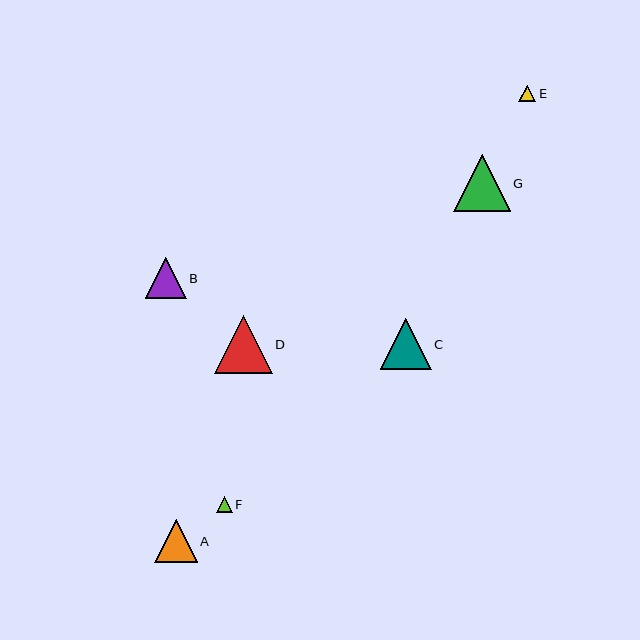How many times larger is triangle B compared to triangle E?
Triangle B is approximately 2.5 times the size of triangle E.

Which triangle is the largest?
Triangle D is the largest with a size of approximately 58 pixels.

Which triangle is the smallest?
Triangle F is the smallest with a size of approximately 16 pixels.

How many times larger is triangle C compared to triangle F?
Triangle C is approximately 3.2 times the size of triangle F.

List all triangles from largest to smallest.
From largest to smallest: D, G, C, A, B, E, F.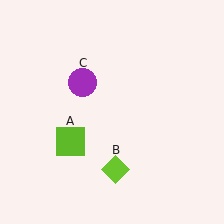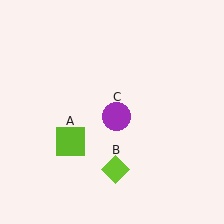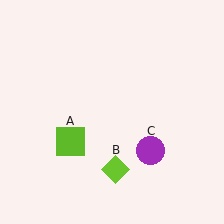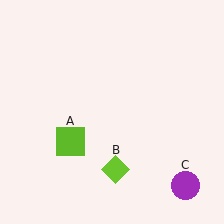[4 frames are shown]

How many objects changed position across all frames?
1 object changed position: purple circle (object C).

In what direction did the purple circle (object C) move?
The purple circle (object C) moved down and to the right.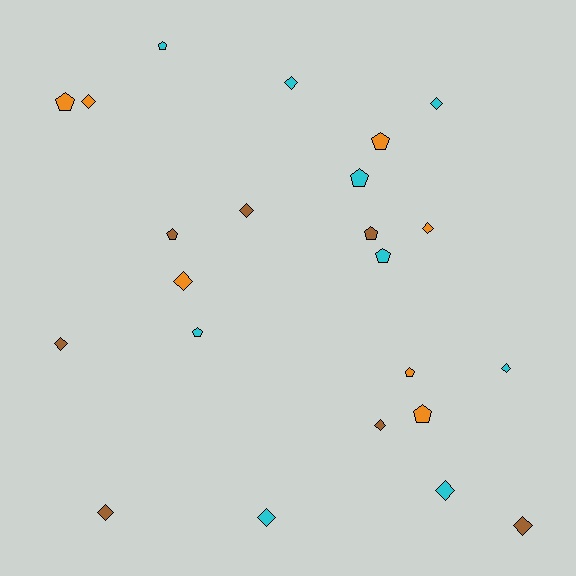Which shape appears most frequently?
Diamond, with 13 objects.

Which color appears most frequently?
Cyan, with 9 objects.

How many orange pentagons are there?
There are 4 orange pentagons.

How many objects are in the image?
There are 23 objects.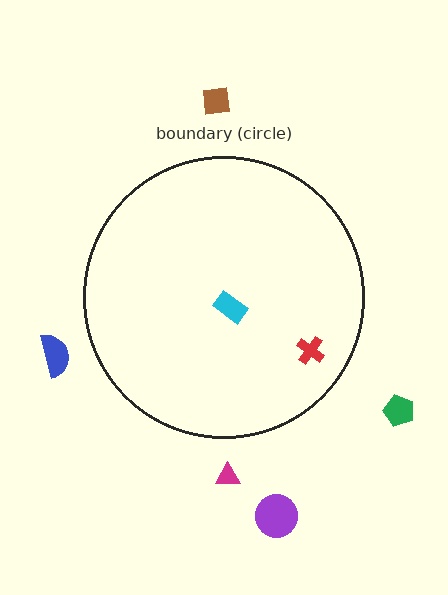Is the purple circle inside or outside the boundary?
Outside.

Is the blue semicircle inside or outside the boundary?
Outside.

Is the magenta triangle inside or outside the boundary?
Outside.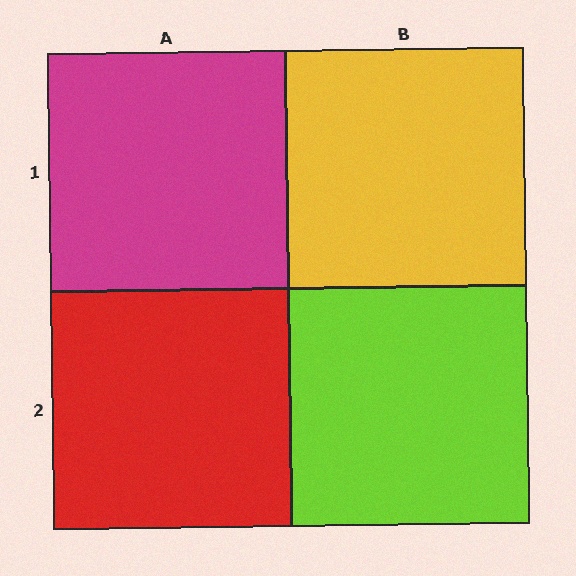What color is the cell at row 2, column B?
Lime.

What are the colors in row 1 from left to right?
Magenta, yellow.